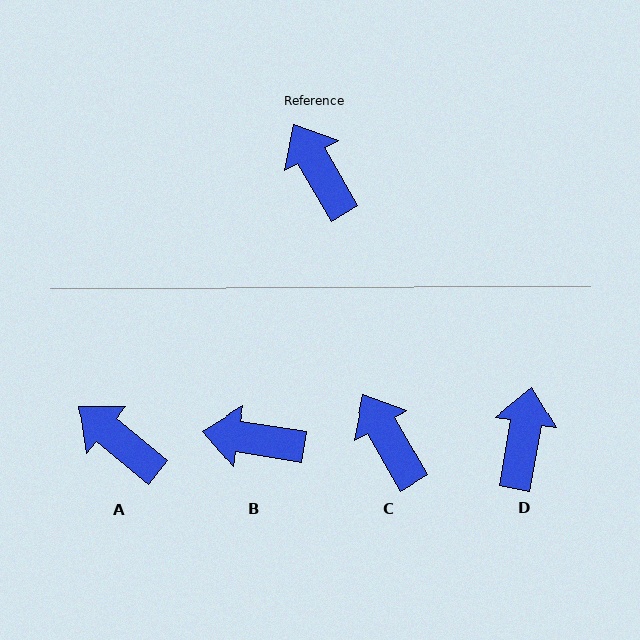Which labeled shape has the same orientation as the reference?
C.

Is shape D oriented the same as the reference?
No, it is off by about 40 degrees.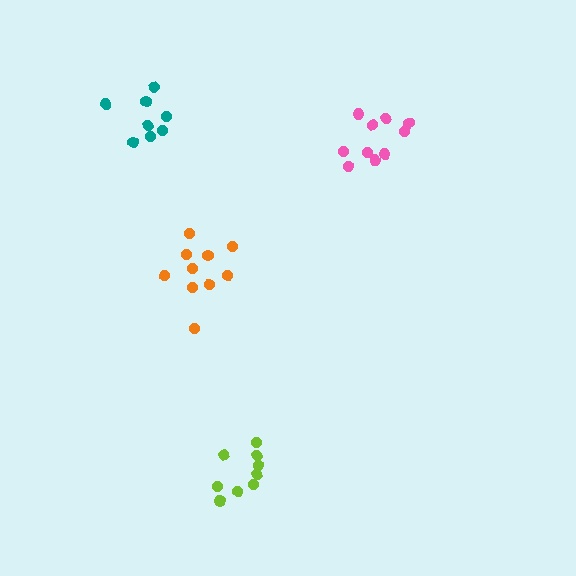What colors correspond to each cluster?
The clusters are colored: pink, teal, orange, lime.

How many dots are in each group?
Group 1: 10 dots, Group 2: 8 dots, Group 3: 10 dots, Group 4: 9 dots (37 total).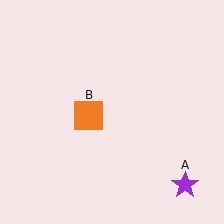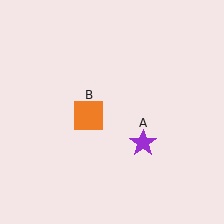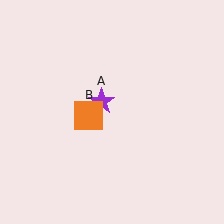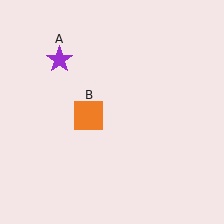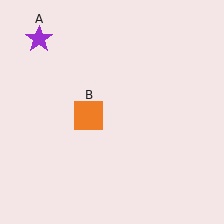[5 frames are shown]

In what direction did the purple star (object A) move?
The purple star (object A) moved up and to the left.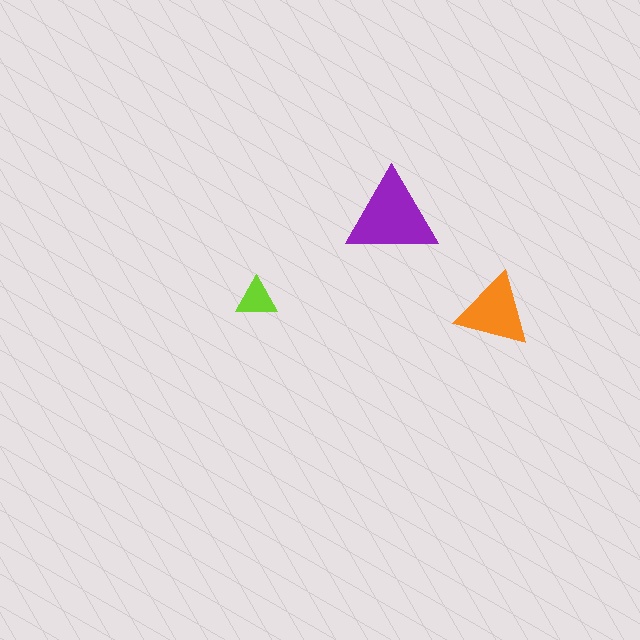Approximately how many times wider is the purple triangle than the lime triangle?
About 2 times wider.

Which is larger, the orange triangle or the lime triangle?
The orange one.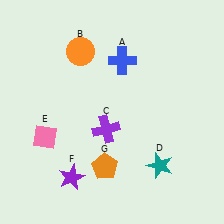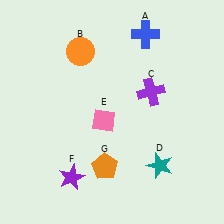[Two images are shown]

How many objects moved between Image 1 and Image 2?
3 objects moved between the two images.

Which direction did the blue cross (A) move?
The blue cross (A) moved up.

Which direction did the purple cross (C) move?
The purple cross (C) moved right.